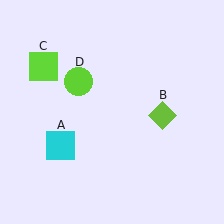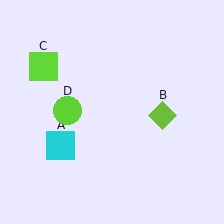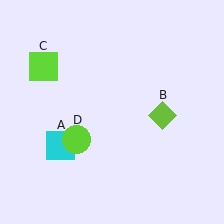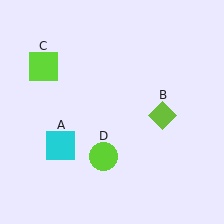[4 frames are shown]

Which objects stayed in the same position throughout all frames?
Cyan square (object A) and lime diamond (object B) and lime square (object C) remained stationary.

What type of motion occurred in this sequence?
The lime circle (object D) rotated counterclockwise around the center of the scene.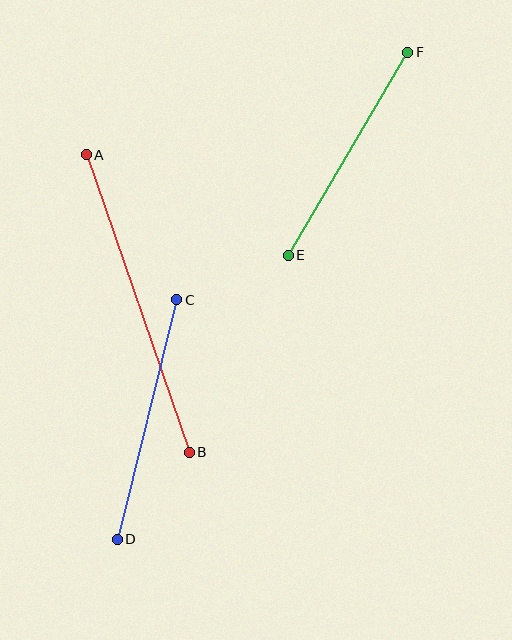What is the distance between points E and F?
The distance is approximately 236 pixels.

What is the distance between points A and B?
The distance is approximately 315 pixels.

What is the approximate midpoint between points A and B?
The midpoint is at approximately (138, 303) pixels.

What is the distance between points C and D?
The distance is approximately 247 pixels.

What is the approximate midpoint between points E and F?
The midpoint is at approximately (348, 154) pixels.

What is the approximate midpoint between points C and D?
The midpoint is at approximately (147, 419) pixels.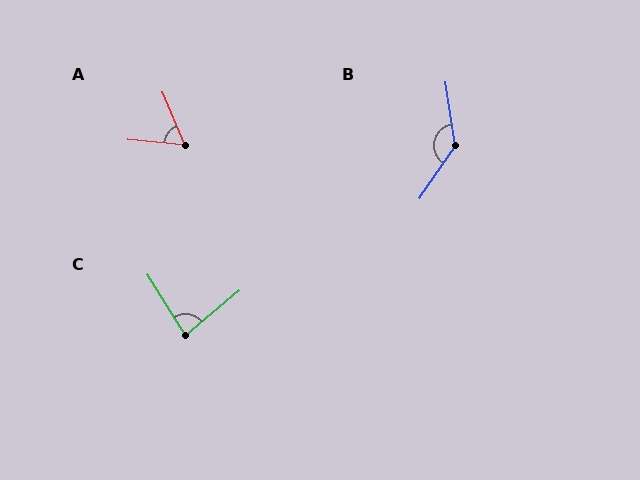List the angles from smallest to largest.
A (61°), C (82°), B (137°).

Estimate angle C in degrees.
Approximately 82 degrees.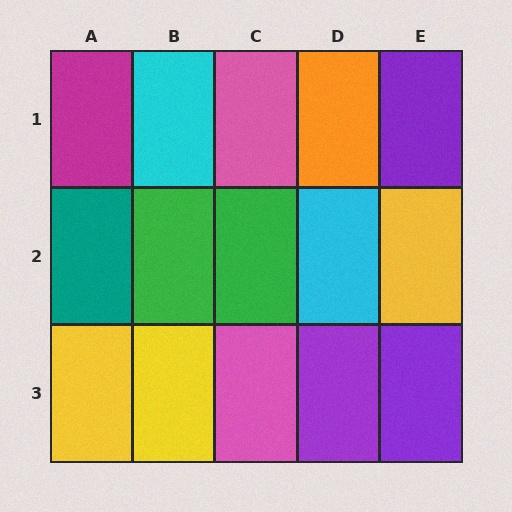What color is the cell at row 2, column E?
Yellow.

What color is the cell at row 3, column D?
Purple.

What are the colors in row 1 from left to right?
Magenta, cyan, pink, orange, purple.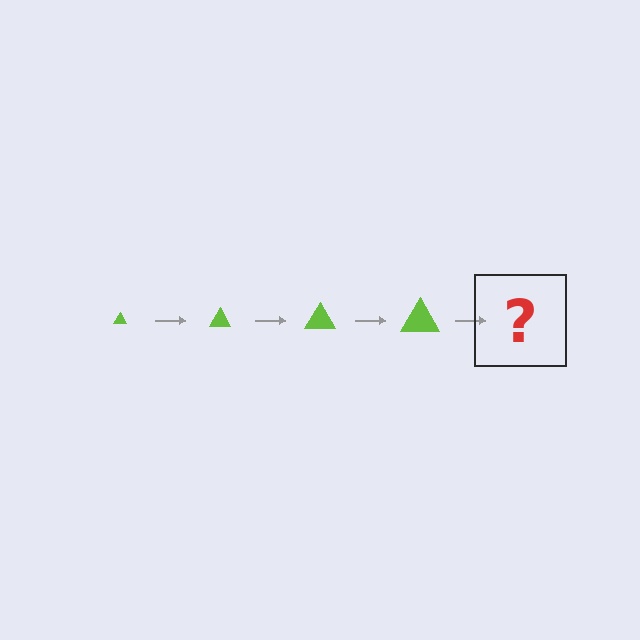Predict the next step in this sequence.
The next step is a lime triangle, larger than the previous one.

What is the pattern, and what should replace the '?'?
The pattern is that the triangle gets progressively larger each step. The '?' should be a lime triangle, larger than the previous one.